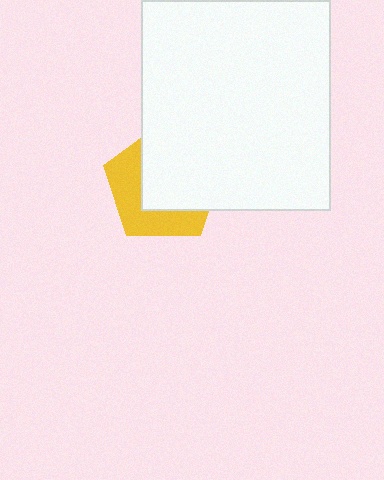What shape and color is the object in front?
The object in front is a white rectangle.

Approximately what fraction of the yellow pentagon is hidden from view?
Roughly 58% of the yellow pentagon is hidden behind the white rectangle.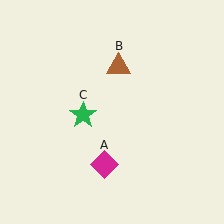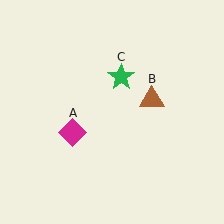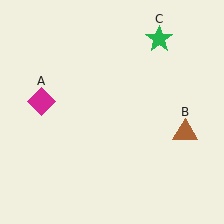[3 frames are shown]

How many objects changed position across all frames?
3 objects changed position: magenta diamond (object A), brown triangle (object B), green star (object C).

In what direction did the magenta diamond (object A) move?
The magenta diamond (object A) moved up and to the left.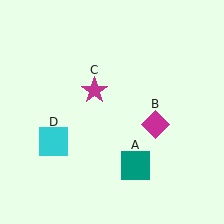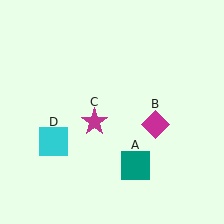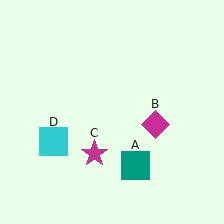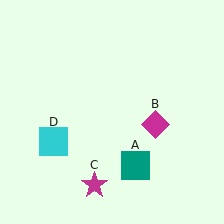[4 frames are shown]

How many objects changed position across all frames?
1 object changed position: magenta star (object C).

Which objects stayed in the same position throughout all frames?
Teal square (object A) and magenta diamond (object B) and cyan square (object D) remained stationary.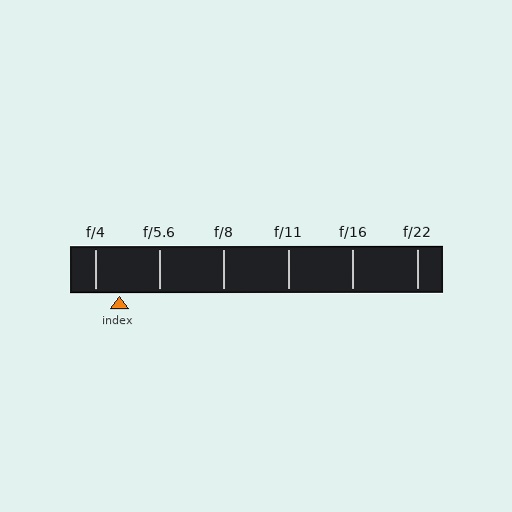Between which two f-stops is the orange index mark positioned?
The index mark is between f/4 and f/5.6.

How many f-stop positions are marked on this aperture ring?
There are 6 f-stop positions marked.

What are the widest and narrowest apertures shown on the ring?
The widest aperture shown is f/4 and the narrowest is f/22.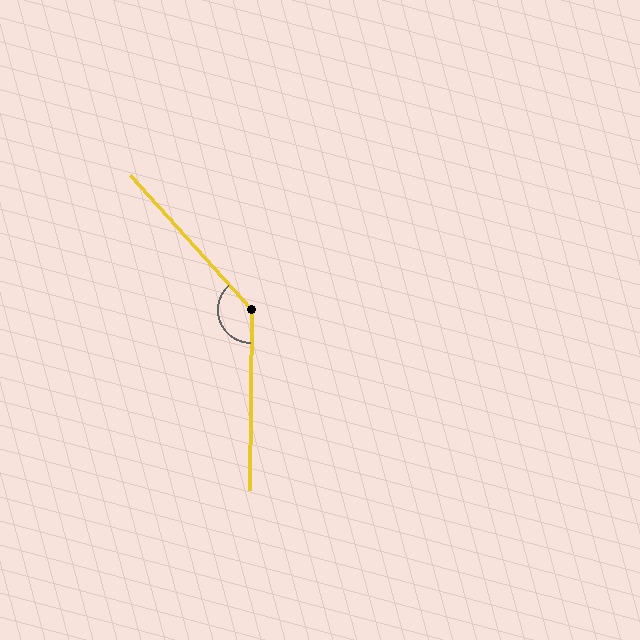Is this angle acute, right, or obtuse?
It is obtuse.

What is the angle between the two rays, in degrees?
Approximately 137 degrees.